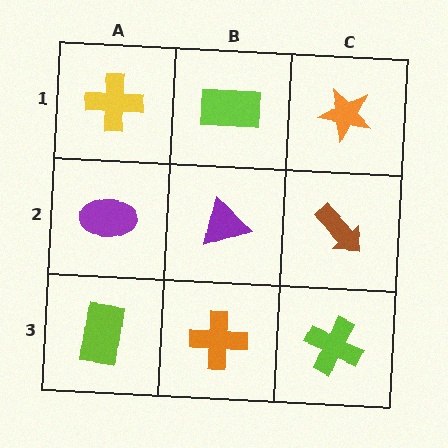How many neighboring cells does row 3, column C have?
2.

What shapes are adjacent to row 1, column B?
A purple triangle (row 2, column B), a yellow cross (row 1, column A), an orange star (row 1, column C).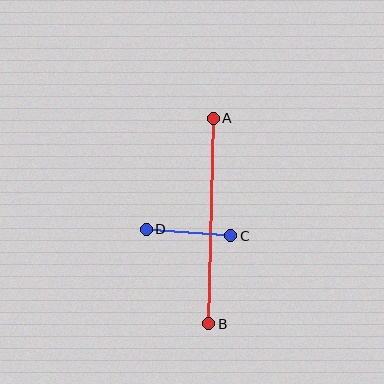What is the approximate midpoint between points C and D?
The midpoint is at approximately (188, 233) pixels.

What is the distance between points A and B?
The distance is approximately 206 pixels.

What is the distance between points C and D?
The distance is approximately 85 pixels.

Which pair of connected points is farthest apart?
Points A and B are farthest apart.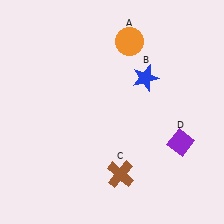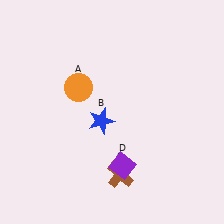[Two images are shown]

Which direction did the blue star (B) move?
The blue star (B) moved left.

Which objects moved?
The objects that moved are: the orange circle (A), the blue star (B), the purple diamond (D).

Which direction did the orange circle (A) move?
The orange circle (A) moved left.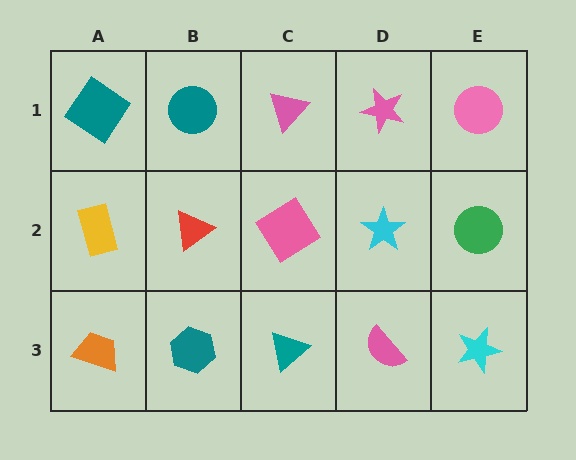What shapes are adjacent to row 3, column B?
A red triangle (row 2, column B), an orange trapezoid (row 3, column A), a teal triangle (row 3, column C).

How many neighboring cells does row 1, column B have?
3.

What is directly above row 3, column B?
A red triangle.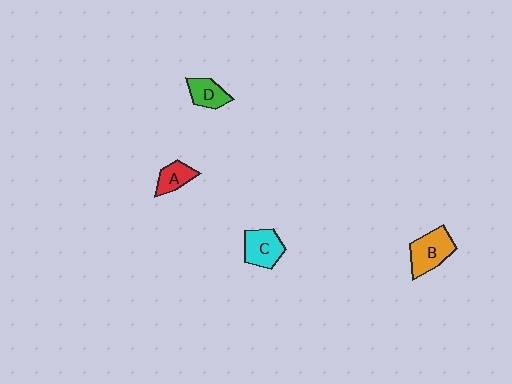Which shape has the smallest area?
Shape A (red).